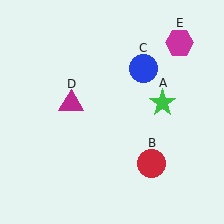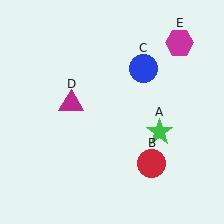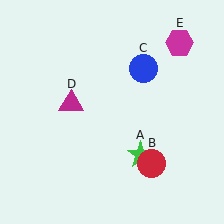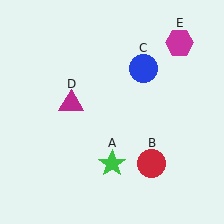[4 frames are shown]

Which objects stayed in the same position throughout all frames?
Red circle (object B) and blue circle (object C) and magenta triangle (object D) and magenta hexagon (object E) remained stationary.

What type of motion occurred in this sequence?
The green star (object A) rotated clockwise around the center of the scene.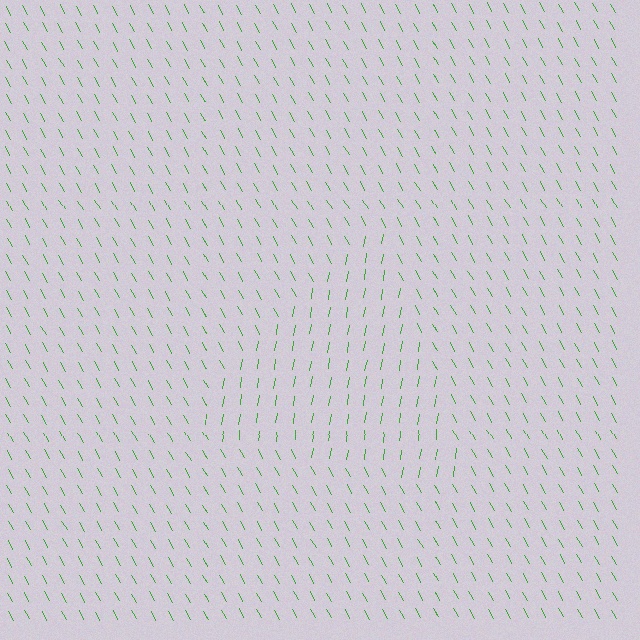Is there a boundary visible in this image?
Yes, there is a texture boundary formed by a change in line orientation.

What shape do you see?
I see a triangle.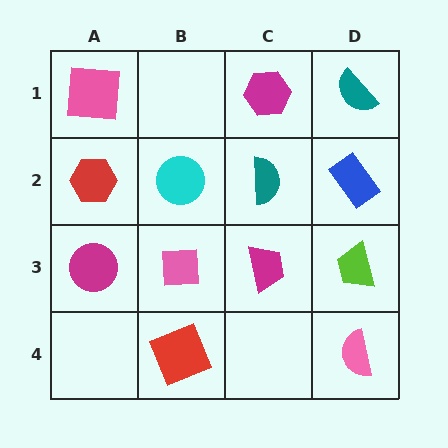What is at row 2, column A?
A red hexagon.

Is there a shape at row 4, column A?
No, that cell is empty.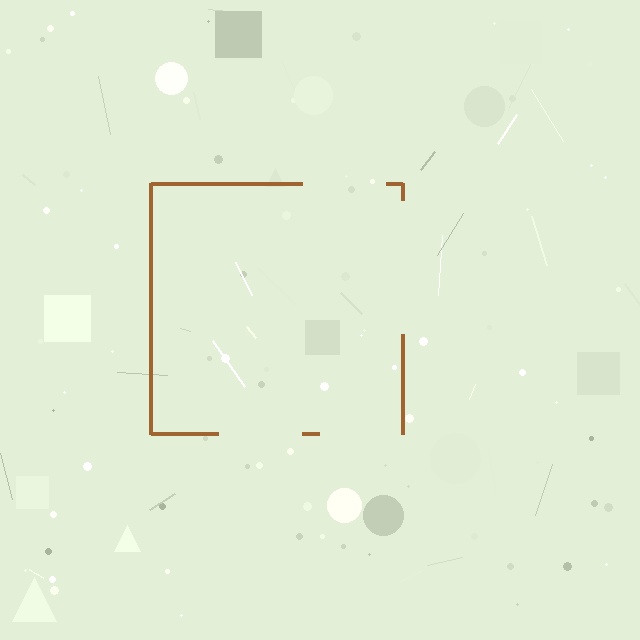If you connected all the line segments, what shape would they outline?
They would outline a square.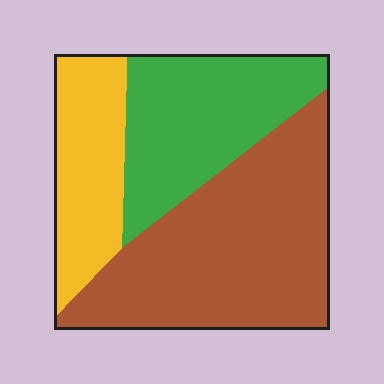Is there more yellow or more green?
Green.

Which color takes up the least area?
Yellow, at roughly 20%.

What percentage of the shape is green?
Green covers about 30% of the shape.